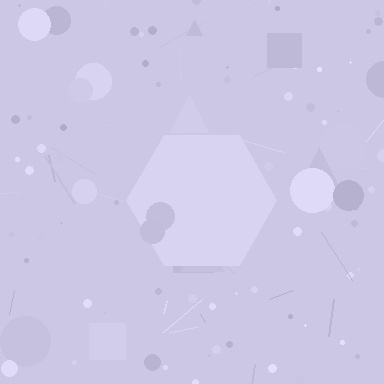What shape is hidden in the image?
A hexagon is hidden in the image.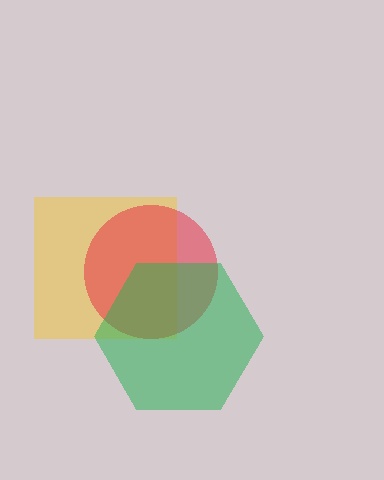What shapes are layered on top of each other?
The layered shapes are: a yellow square, a red circle, a green hexagon.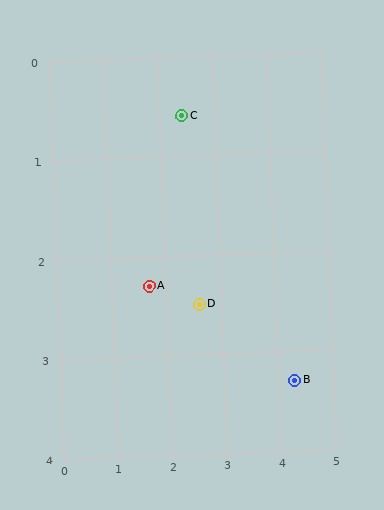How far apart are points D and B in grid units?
Points D and B are about 1.9 grid units apart.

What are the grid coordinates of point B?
Point B is at approximately (4.3, 3.3).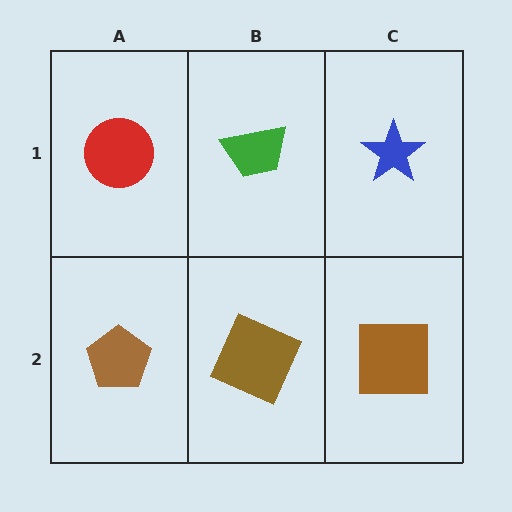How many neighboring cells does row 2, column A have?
2.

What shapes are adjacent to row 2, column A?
A red circle (row 1, column A), a brown square (row 2, column B).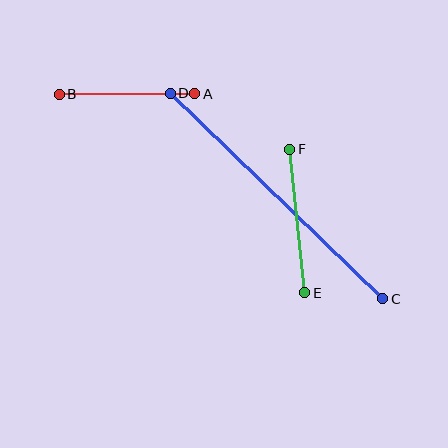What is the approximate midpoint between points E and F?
The midpoint is at approximately (297, 221) pixels.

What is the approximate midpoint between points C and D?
The midpoint is at approximately (276, 196) pixels.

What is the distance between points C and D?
The distance is approximately 295 pixels.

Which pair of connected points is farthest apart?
Points C and D are farthest apart.